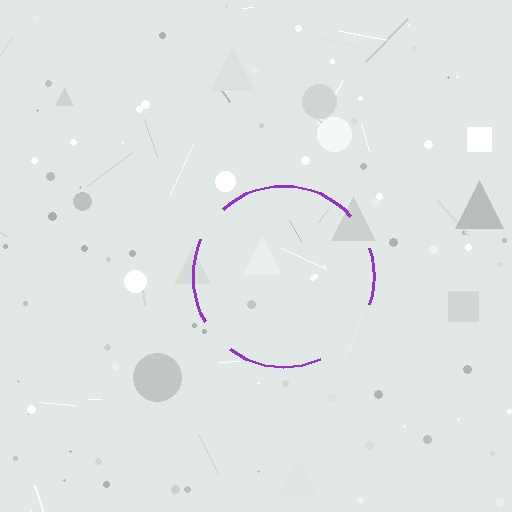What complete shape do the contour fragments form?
The contour fragments form a circle.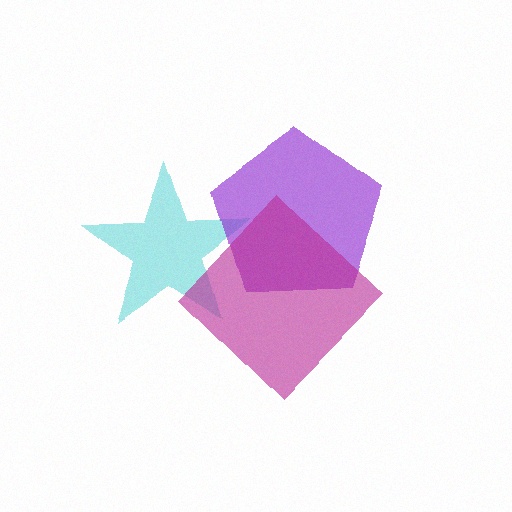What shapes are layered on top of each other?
The layered shapes are: a cyan star, a purple pentagon, a magenta diamond.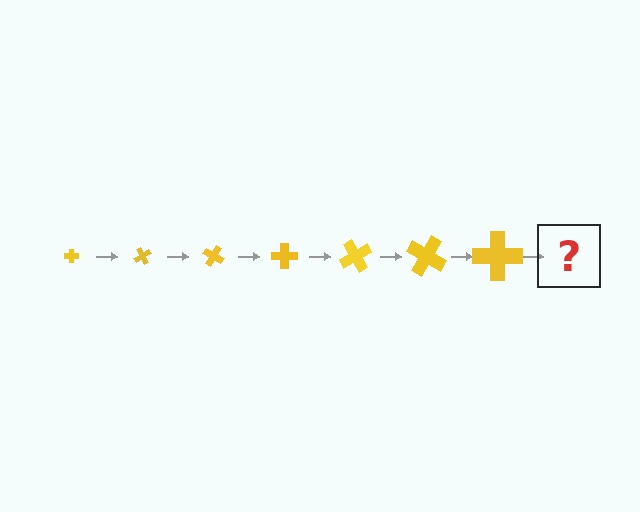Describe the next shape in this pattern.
It should be a cross, larger than the previous one and rotated 420 degrees from the start.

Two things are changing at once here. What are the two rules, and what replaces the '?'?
The two rules are that the cross grows larger each step and it rotates 60 degrees each step. The '?' should be a cross, larger than the previous one and rotated 420 degrees from the start.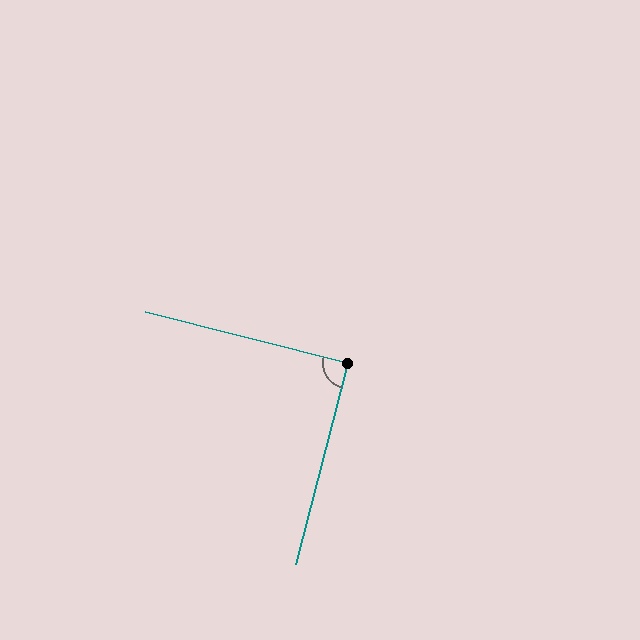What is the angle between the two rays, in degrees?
Approximately 90 degrees.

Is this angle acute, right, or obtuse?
It is approximately a right angle.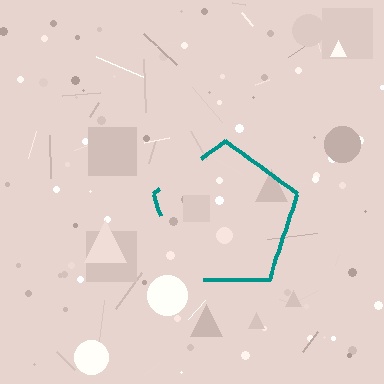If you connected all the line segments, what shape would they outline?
They would outline a pentagon.